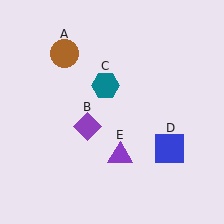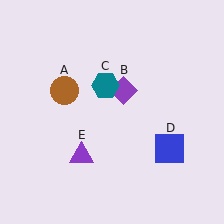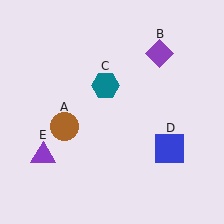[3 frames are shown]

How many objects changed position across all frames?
3 objects changed position: brown circle (object A), purple diamond (object B), purple triangle (object E).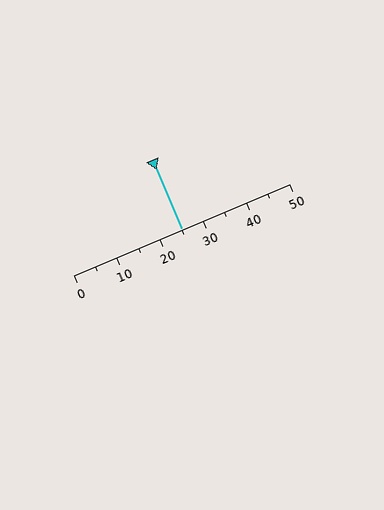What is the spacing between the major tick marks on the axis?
The major ticks are spaced 10 apart.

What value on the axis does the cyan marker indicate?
The marker indicates approximately 25.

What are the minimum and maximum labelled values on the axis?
The axis runs from 0 to 50.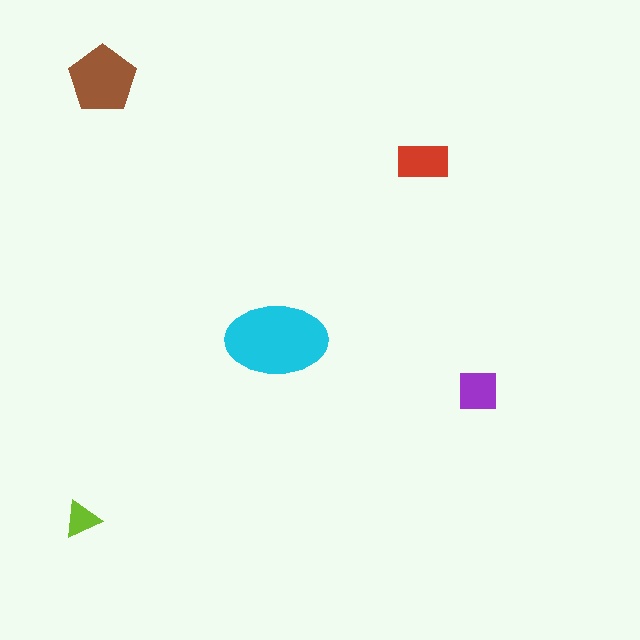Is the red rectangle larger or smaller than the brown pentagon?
Smaller.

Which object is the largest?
The cyan ellipse.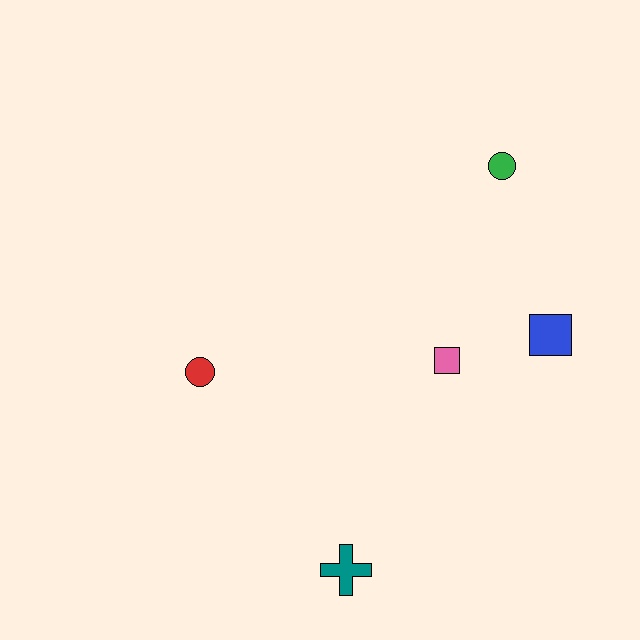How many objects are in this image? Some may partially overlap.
There are 5 objects.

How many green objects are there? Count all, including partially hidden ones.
There is 1 green object.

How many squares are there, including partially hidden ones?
There are 2 squares.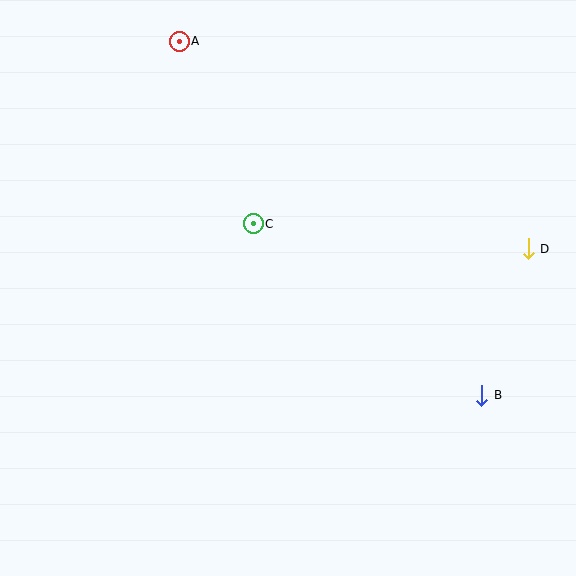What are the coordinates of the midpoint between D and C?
The midpoint between D and C is at (391, 236).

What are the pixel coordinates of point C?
Point C is at (253, 224).